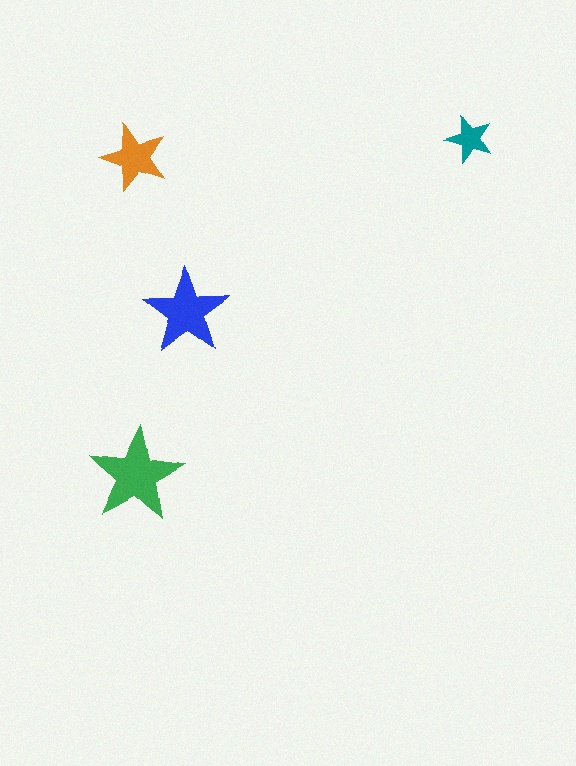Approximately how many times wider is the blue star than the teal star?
About 2 times wider.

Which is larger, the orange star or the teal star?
The orange one.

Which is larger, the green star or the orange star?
The green one.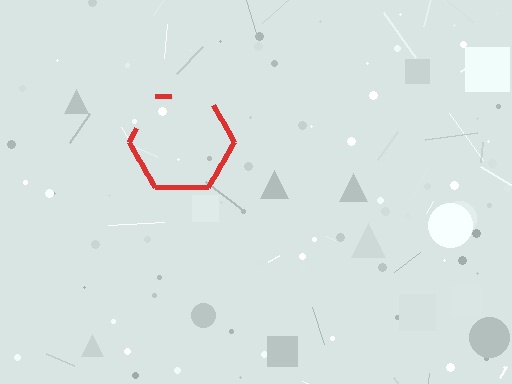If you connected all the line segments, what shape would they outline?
They would outline a hexagon.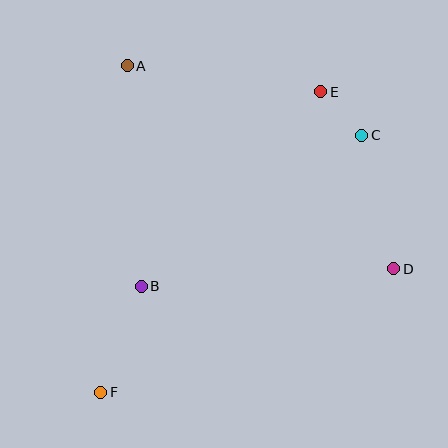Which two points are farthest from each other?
Points E and F are farthest from each other.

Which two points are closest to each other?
Points C and E are closest to each other.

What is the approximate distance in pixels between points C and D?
The distance between C and D is approximately 137 pixels.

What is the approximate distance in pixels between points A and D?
The distance between A and D is approximately 335 pixels.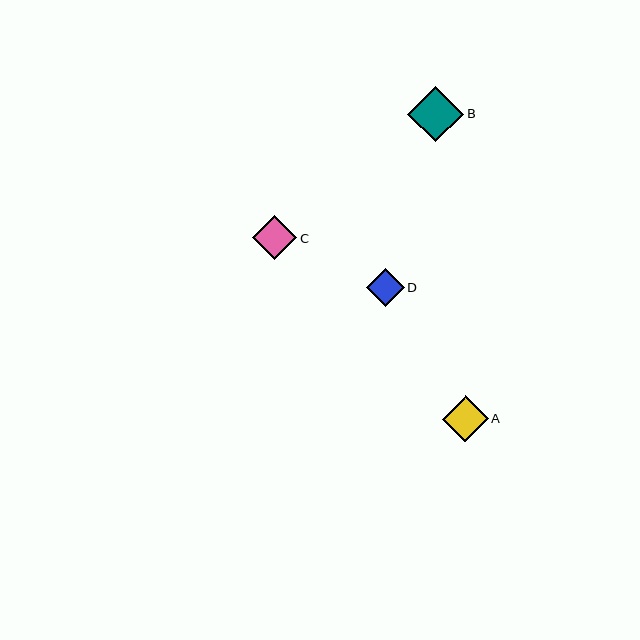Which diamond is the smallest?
Diamond D is the smallest with a size of approximately 38 pixels.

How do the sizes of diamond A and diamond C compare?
Diamond A and diamond C are approximately the same size.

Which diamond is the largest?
Diamond B is the largest with a size of approximately 56 pixels.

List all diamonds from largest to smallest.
From largest to smallest: B, A, C, D.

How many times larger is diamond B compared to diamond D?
Diamond B is approximately 1.5 times the size of diamond D.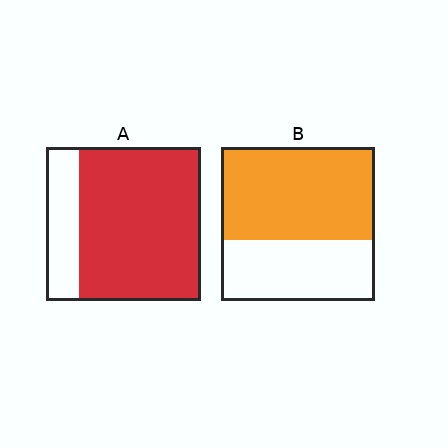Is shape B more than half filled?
Yes.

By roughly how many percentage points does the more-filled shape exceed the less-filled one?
By roughly 20 percentage points (A over B).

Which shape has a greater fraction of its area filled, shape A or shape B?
Shape A.